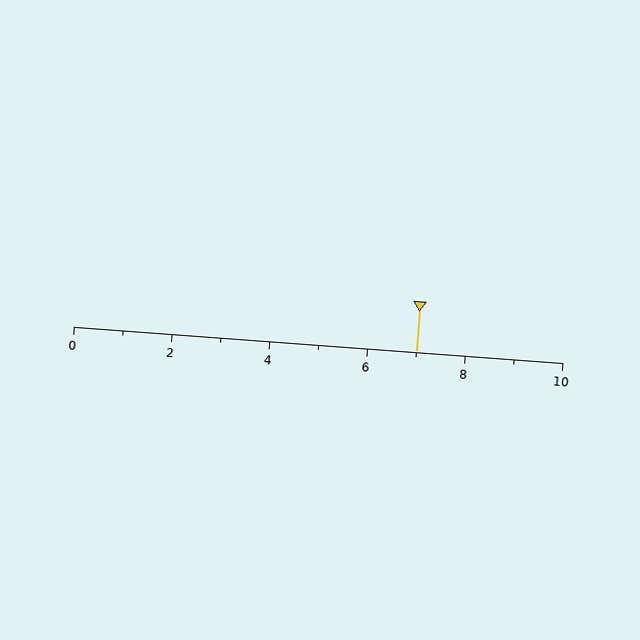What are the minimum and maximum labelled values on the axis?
The axis runs from 0 to 10.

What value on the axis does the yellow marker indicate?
The marker indicates approximately 7.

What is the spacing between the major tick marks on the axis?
The major ticks are spaced 2 apart.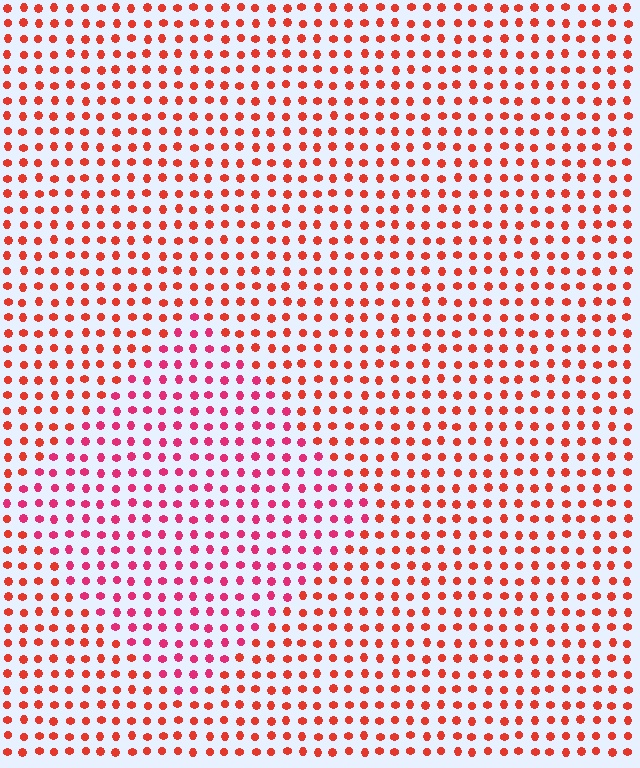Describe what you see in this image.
The image is filled with small red elements in a uniform arrangement. A diamond-shaped region is visible where the elements are tinted to a slightly different hue, forming a subtle color boundary.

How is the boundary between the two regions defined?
The boundary is defined purely by a slight shift in hue (about 29 degrees). Spacing, size, and orientation are identical on both sides.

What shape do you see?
I see a diamond.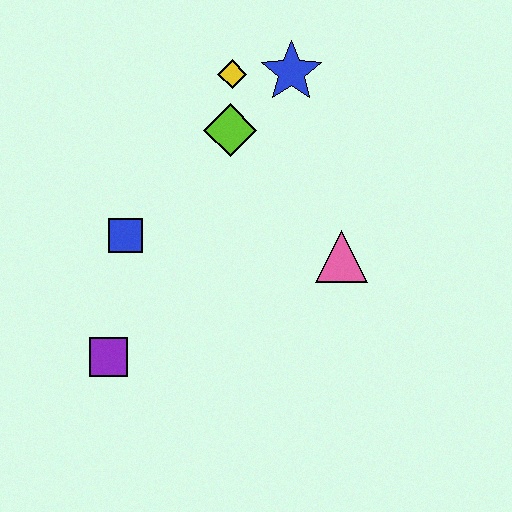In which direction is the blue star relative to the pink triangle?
The blue star is above the pink triangle.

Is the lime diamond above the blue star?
No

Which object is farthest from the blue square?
The blue star is farthest from the blue square.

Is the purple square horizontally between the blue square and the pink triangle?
No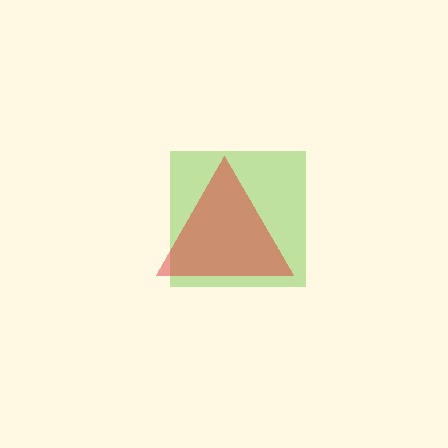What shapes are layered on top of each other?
The layered shapes are: a lime square, a red triangle.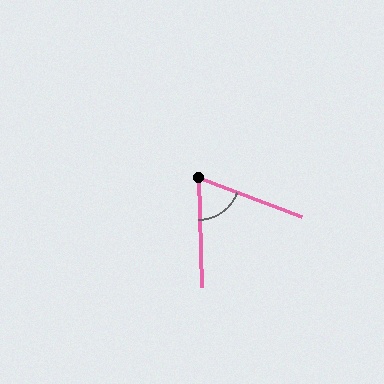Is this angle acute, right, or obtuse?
It is acute.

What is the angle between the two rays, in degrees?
Approximately 68 degrees.